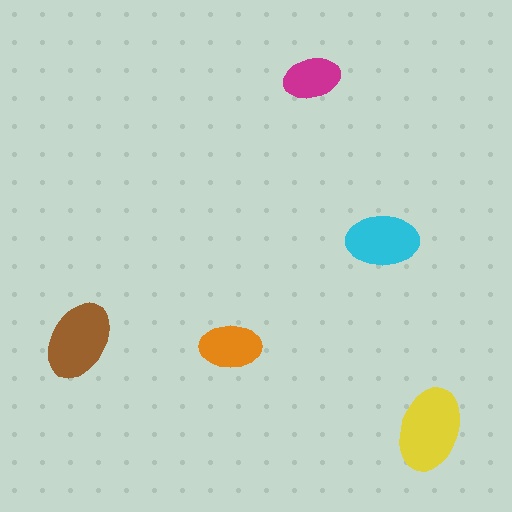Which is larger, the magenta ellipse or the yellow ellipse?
The yellow one.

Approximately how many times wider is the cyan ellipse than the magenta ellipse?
About 1.5 times wider.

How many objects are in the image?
There are 5 objects in the image.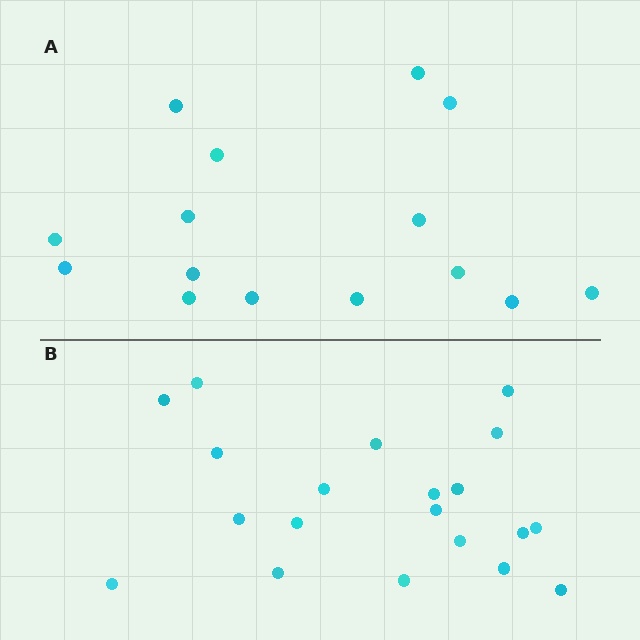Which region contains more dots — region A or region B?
Region B (the bottom region) has more dots.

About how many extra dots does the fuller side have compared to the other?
Region B has about 5 more dots than region A.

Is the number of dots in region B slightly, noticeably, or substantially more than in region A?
Region B has noticeably more, but not dramatically so. The ratio is roughly 1.3 to 1.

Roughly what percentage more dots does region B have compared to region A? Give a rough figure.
About 35% more.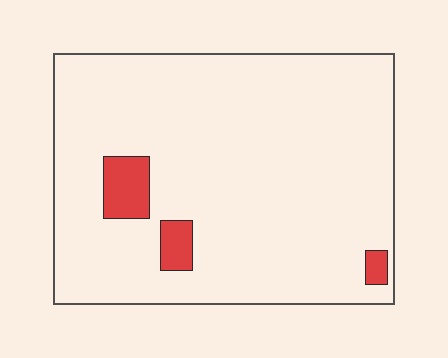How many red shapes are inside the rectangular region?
3.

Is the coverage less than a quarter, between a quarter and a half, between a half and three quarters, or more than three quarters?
Less than a quarter.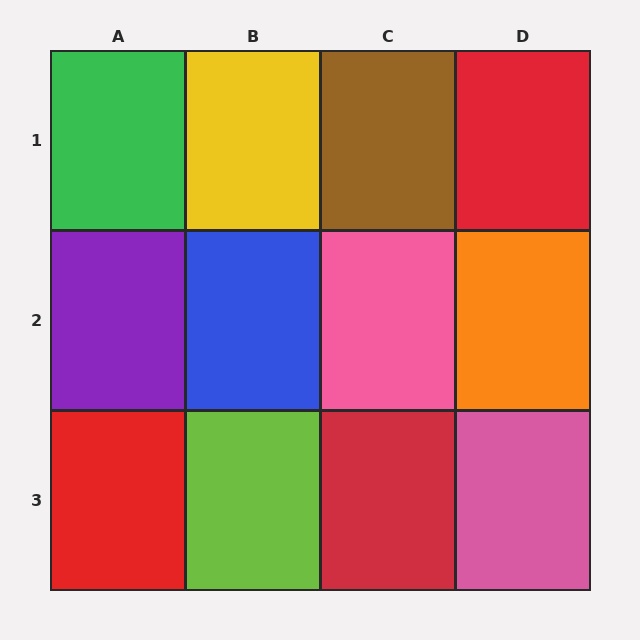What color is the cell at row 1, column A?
Green.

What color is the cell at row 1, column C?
Brown.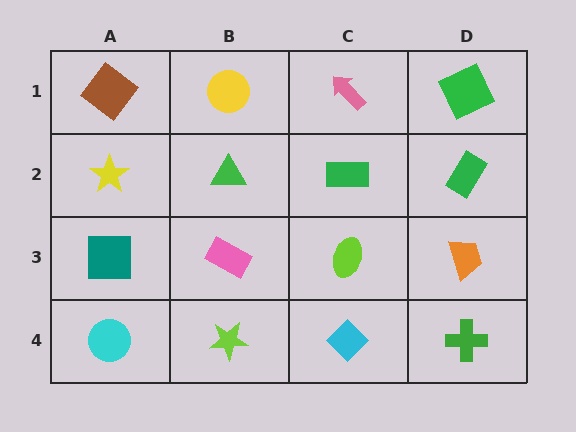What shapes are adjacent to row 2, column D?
A green square (row 1, column D), an orange trapezoid (row 3, column D), a green rectangle (row 2, column C).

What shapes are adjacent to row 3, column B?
A green triangle (row 2, column B), a lime star (row 4, column B), a teal square (row 3, column A), a lime ellipse (row 3, column C).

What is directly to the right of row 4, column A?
A lime star.